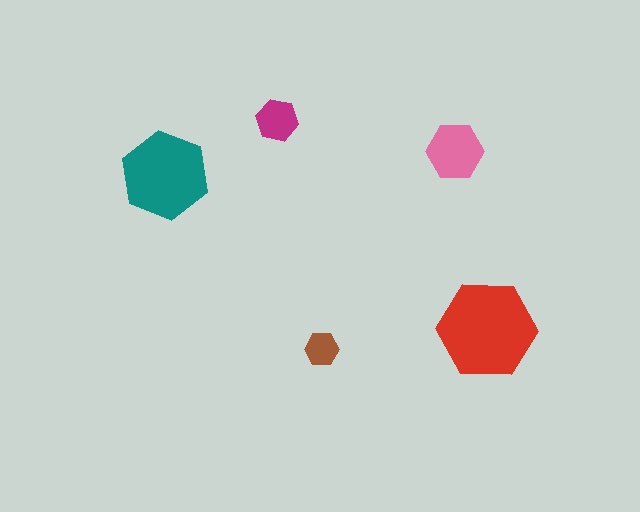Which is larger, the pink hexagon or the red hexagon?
The red one.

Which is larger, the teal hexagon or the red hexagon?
The red one.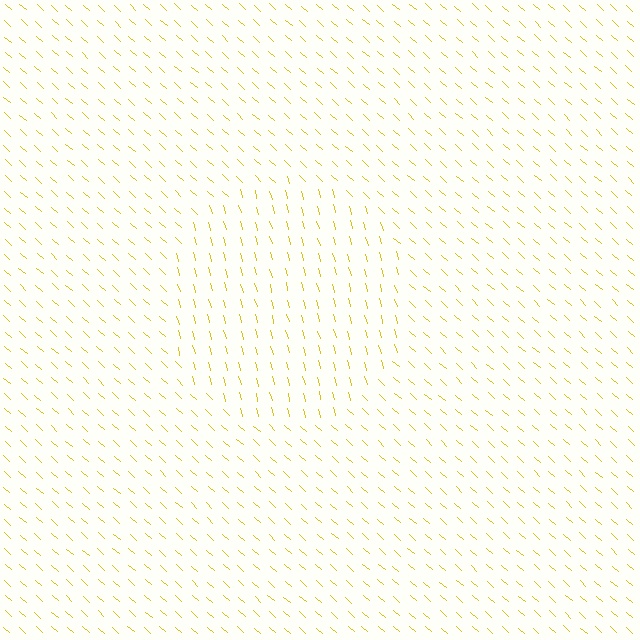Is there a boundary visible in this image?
Yes, there is a texture boundary formed by a change in line orientation.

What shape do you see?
I see a circle.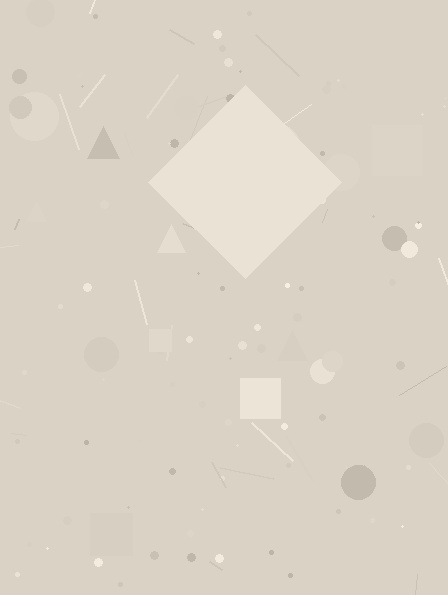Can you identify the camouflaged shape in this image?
The camouflaged shape is a diamond.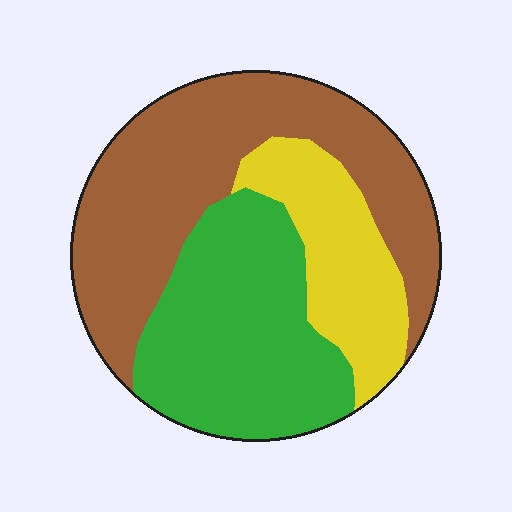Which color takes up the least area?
Yellow, at roughly 20%.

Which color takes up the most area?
Brown, at roughly 45%.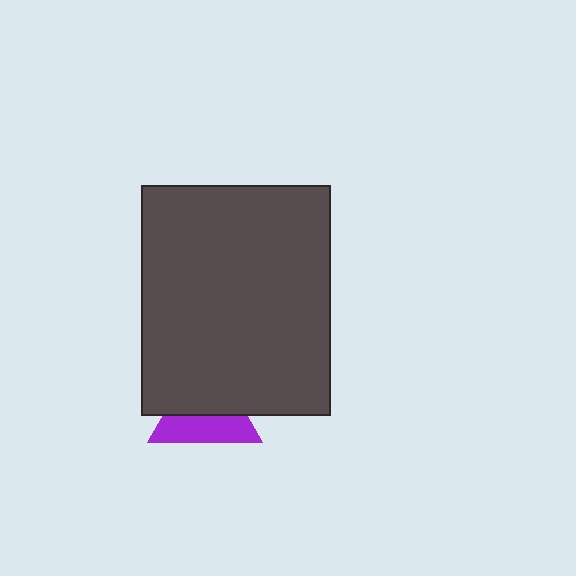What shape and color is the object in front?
The object in front is a dark gray rectangle.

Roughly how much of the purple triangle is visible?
About half of it is visible (roughly 47%).